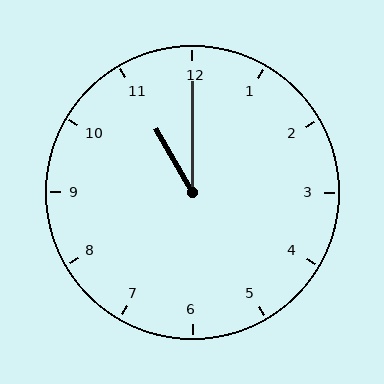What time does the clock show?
11:00.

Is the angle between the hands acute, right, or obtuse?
It is acute.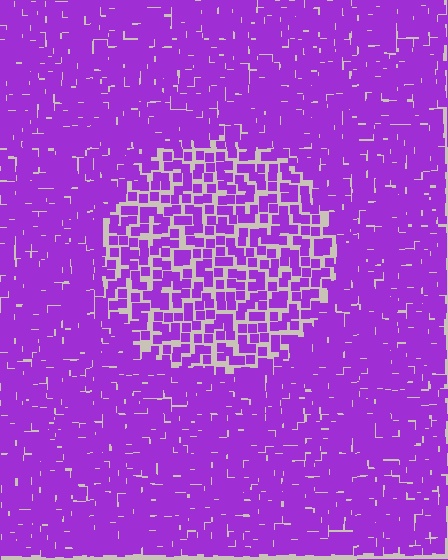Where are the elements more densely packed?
The elements are more densely packed outside the circle boundary.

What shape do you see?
I see a circle.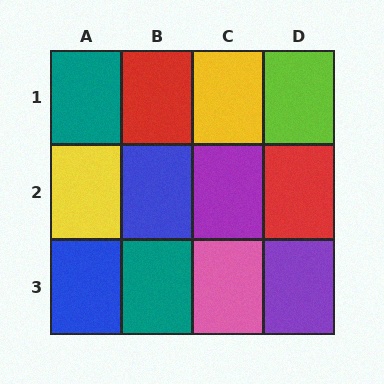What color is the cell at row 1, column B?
Red.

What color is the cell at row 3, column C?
Pink.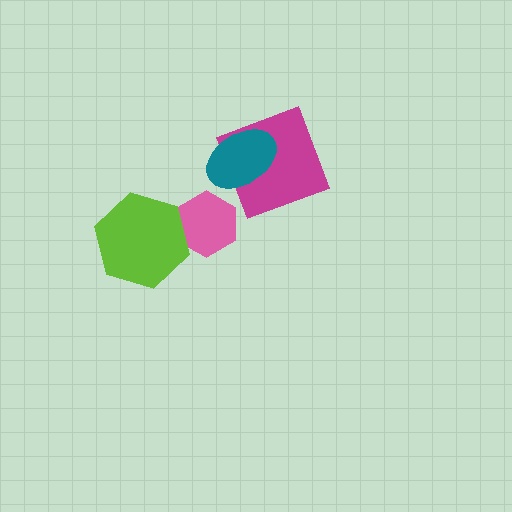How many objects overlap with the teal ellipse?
1 object overlaps with the teal ellipse.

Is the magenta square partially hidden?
Yes, it is partially covered by another shape.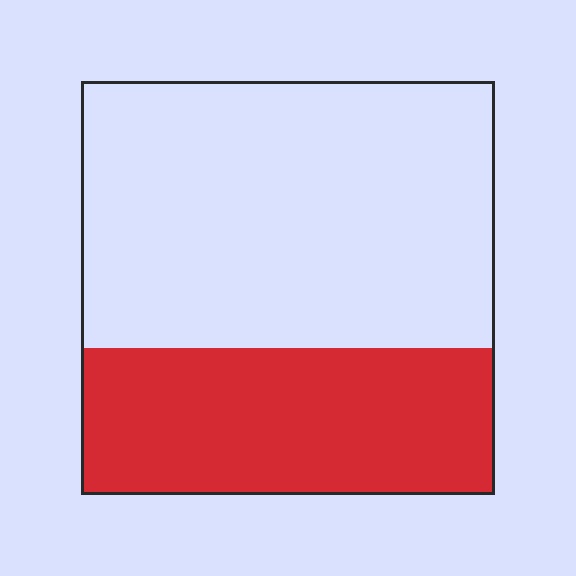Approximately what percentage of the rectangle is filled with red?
Approximately 35%.